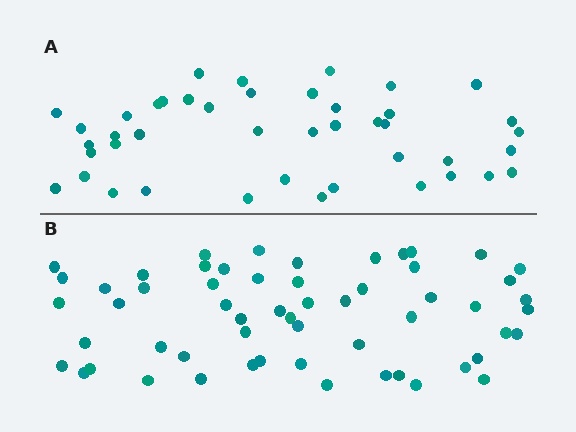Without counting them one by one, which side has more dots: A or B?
Region B (the bottom region) has more dots.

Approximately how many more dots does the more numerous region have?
Region B has approximately 15 more dots than region A.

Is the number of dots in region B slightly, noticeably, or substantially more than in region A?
Region B has noticeably more, but not dramatically so. The ratio is roughly 1.3 to 1.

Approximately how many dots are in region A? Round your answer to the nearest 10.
About 40 dots. (The exact count is 43, which rounds to 40.)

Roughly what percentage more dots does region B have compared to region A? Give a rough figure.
About 35% more.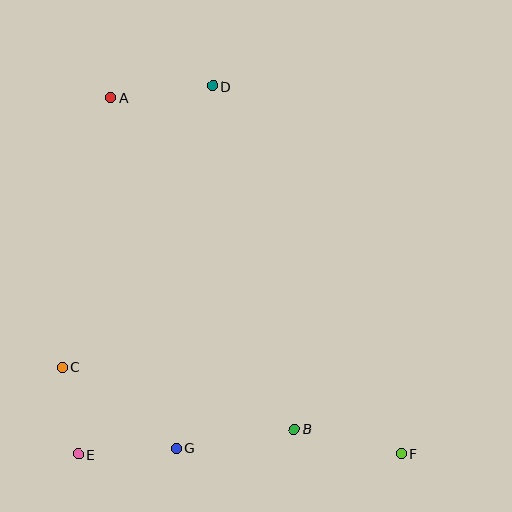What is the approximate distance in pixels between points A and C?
The distance between A and C is approximately 274 pixels.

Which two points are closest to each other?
Points C and E are closest to each other.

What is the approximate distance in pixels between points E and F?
The distance between E and F is approximately 323 pixels.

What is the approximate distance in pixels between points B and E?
The distance between B and E is approximately 217 pixels.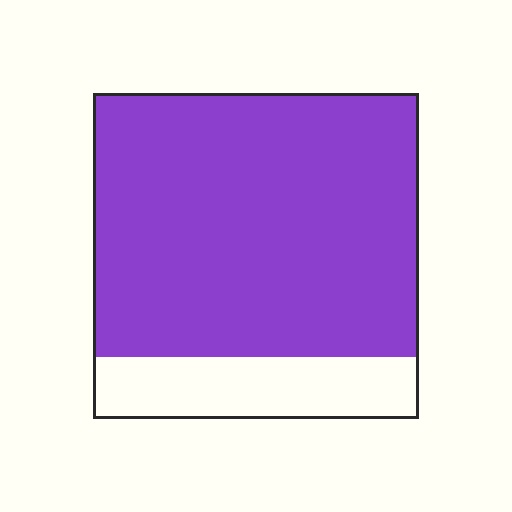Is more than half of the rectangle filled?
Yes.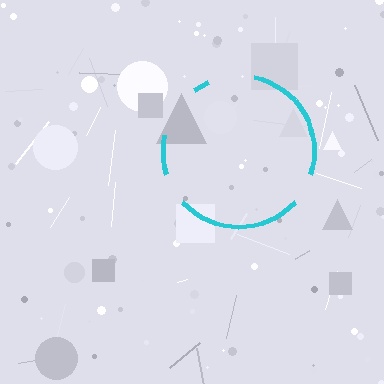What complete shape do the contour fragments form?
The contour fragments form a circle.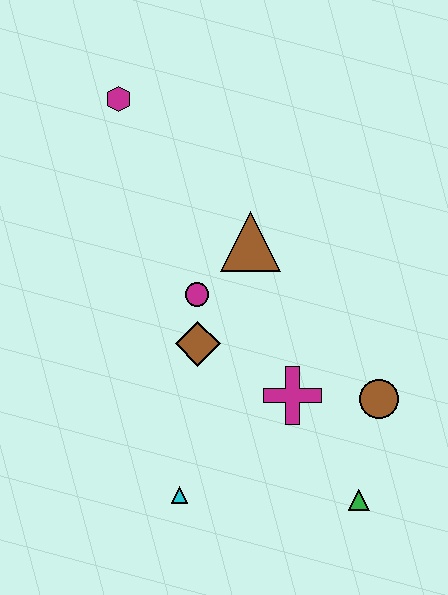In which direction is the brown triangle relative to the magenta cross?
The brown triangle is above the magenta cross.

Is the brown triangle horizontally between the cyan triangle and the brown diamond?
No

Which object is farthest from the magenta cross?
The magenta hexagon is farthest from the magenta cross.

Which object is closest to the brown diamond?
The magenta circle is closest to the brown diamond.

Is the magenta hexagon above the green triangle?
Yes